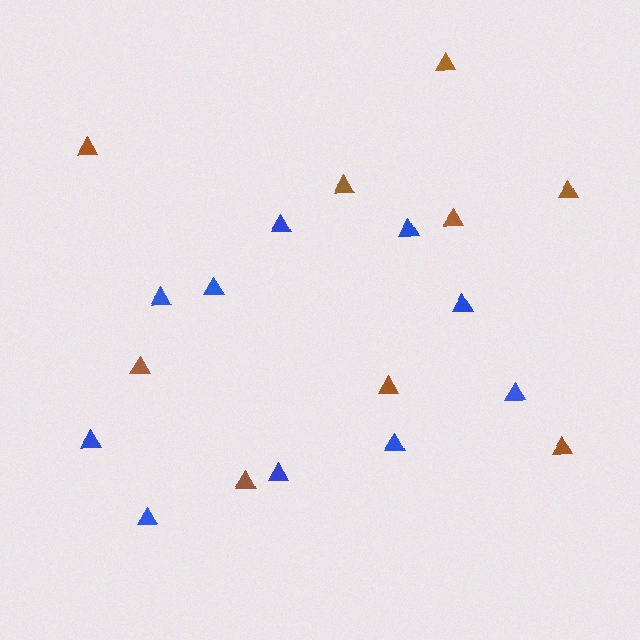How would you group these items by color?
There are 2 groups: one group of blue triangles (10) and one group of brown triangles (9).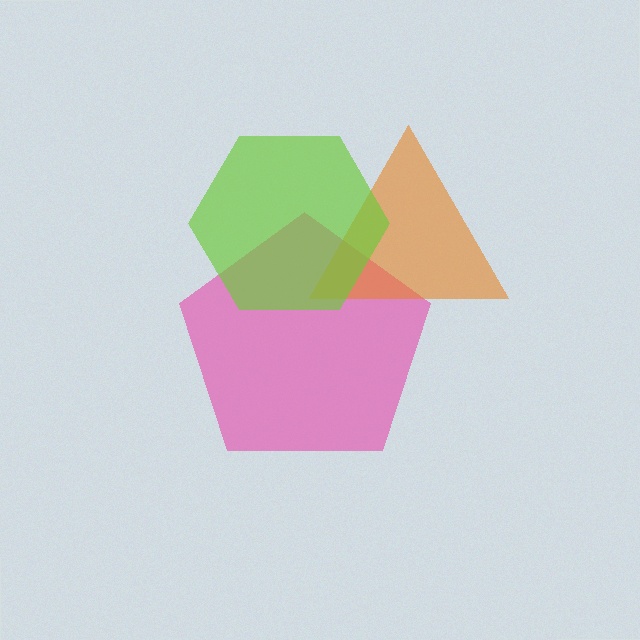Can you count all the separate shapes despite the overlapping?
Yes, there are 3 separate shapes.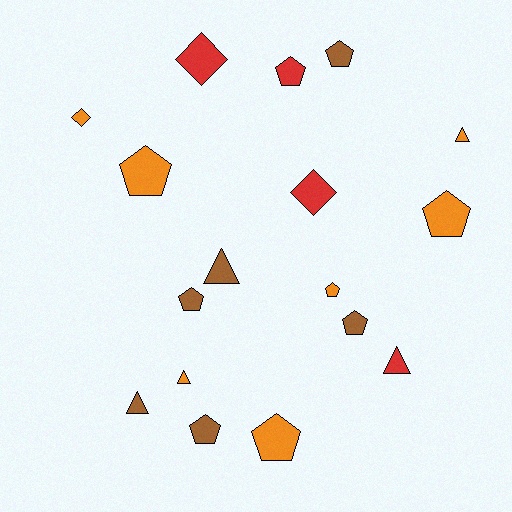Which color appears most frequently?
Orange, with 7 objects.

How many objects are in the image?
There are 17 objects.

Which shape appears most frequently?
Pentagon, with 9 objects.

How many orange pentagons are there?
There are 4 orange pentagons.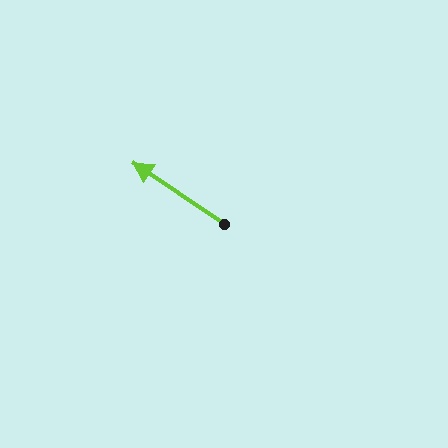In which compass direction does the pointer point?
Northwest.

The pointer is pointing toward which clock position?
Roughly 10 o'clock.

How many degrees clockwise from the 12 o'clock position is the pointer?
Approximately 304 degrees.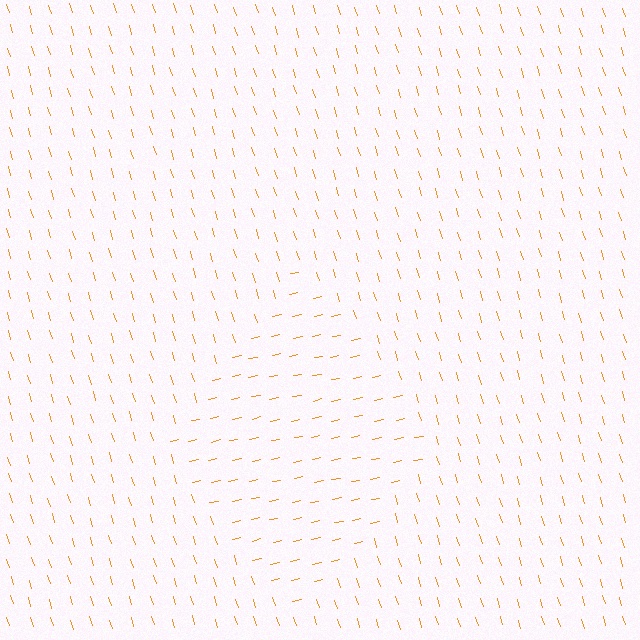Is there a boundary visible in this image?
Yes, there is a texture boundary formed by a change in line orientation.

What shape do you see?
I see a diamond.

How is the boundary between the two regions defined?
The boundary is defined purely by a change in line orientation (approximately 85 degrees difference). All lines are the same color and thickness.